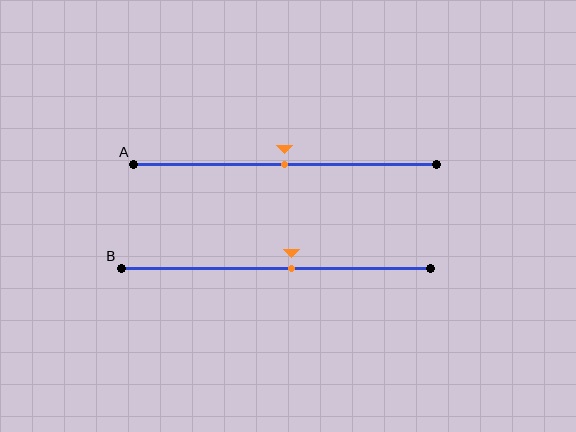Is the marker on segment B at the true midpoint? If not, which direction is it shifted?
No, the marker on segment B is shifted to the right by about 5% of the segment length.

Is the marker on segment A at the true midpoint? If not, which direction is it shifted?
Yes, the marker on segment A is at the true midpoint.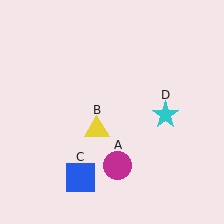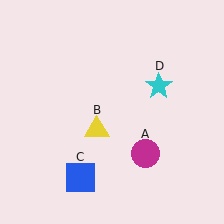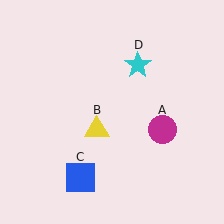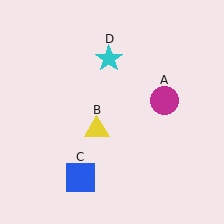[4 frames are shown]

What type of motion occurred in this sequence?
The magenta circle (object A), cyan star (object D) rotated counterclockwise around the center of the scene.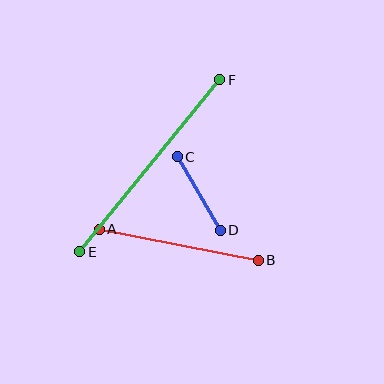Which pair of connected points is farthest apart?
Points E and F are farthest apart.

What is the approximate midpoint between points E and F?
The midpoint is at approximately (150, 166) pixels.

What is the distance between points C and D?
The distance is approximately 85 pixels.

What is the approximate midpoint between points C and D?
The midpoint is at approximately (199, 193) pixels.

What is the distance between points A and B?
The distance is approximately 162 pixels.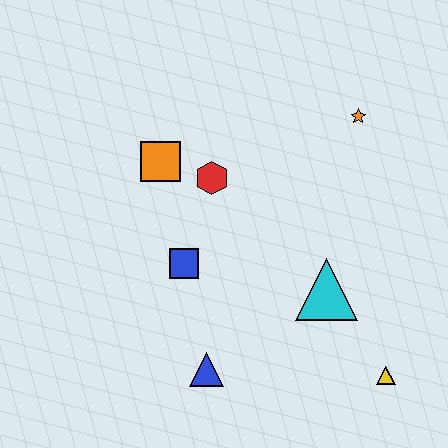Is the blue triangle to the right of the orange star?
No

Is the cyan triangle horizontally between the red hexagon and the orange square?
No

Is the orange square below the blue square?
No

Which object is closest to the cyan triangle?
The yellow triangle is closest to the cyan triangle.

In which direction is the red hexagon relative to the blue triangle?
The red hexagon is above the blue triangle.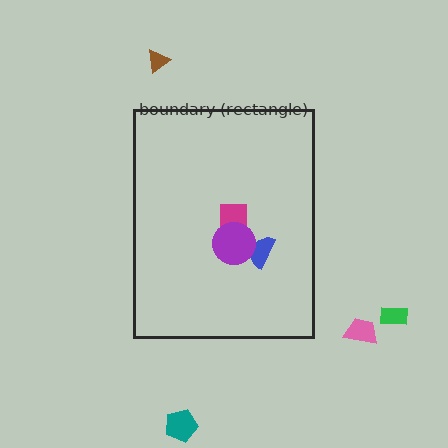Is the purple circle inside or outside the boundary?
Inside.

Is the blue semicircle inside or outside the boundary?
Inside.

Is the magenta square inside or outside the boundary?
Inside.